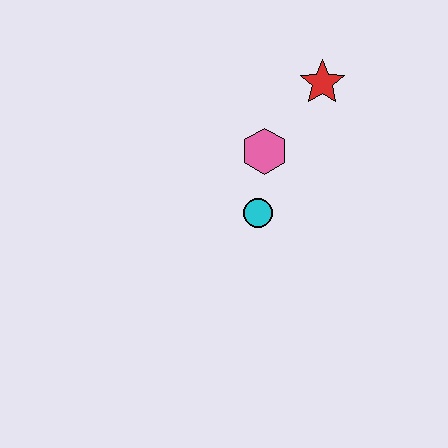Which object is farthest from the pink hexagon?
The red star is farthest from the pink hexagon.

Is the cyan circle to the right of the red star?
No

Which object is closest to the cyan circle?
The pink hexagon is closest to the cyan circle.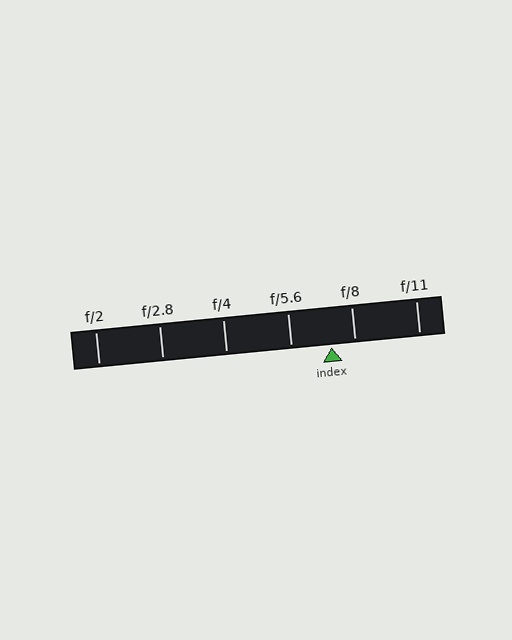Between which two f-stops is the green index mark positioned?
The index mark is between f/5.6 and f/8.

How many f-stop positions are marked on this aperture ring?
There are 6 f-stop positions marked.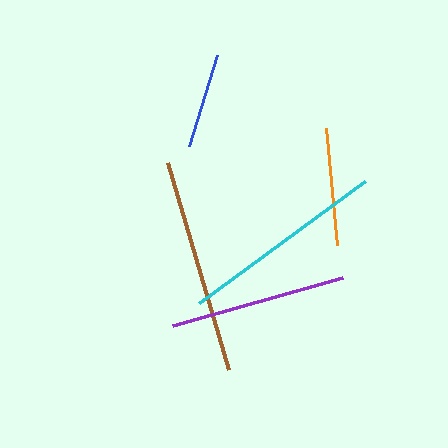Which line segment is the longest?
The brown line is the longest at approximately 216 pixels.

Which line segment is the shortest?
The blue line is the shortest at approximately 95 pixels.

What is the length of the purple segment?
The purple segment is approximately 176 pixels long.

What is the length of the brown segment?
The brown segment is approximately 216 pixels long.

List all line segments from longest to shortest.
From longest to shortest: brown, cyan, purple, orange, blue.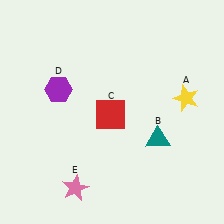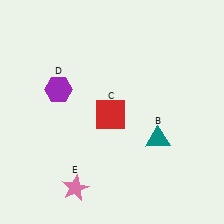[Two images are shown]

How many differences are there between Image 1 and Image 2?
There is 1 difference between the two images.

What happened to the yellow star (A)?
The yellow star (A) was removed in Image 2. It was in the top-right area of Image 1.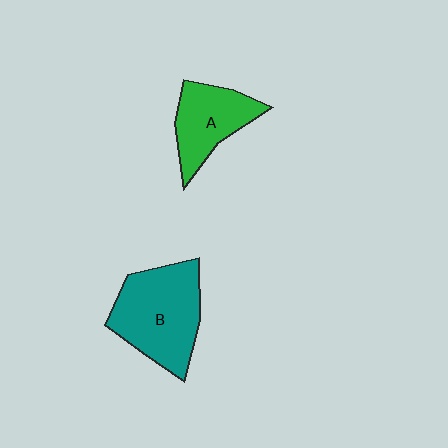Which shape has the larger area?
Shape B (teal).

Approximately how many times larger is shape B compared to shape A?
Approximately 1.5 times.